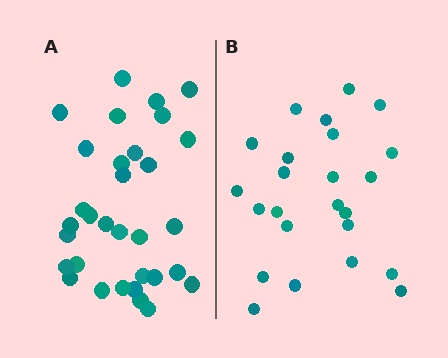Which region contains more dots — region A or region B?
Region A (the left region) has more dots.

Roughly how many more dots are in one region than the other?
Region A has roughly 8 or so more dots than region B.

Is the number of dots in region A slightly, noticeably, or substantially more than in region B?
Region A has noticeably more, but not dramatically so. The ratio is roughly 1.3 to 1.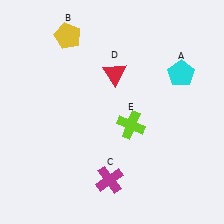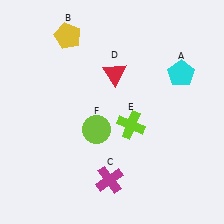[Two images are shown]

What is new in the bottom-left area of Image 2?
A lime circle (F) was added in the bottom-left area of Image 2.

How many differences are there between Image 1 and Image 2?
There is 1 difference between the two images.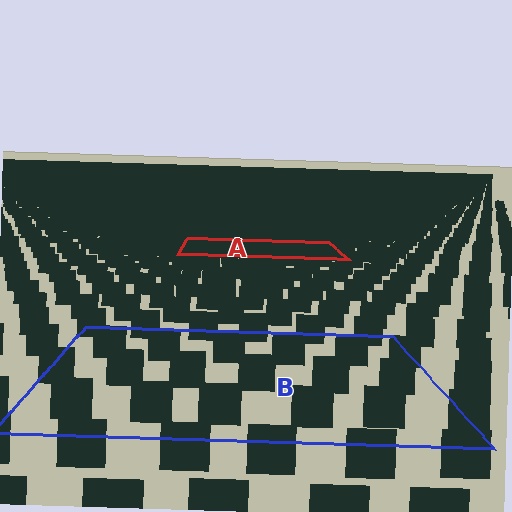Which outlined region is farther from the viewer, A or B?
Region A is farther from the viewer — the texture elements inside it appear smaller and more densely packed.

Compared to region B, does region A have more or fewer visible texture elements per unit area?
Region A has more texture elements per unit area — they are packed more densely because it is farther away.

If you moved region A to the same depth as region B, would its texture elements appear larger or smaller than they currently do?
They would appear larger. At a closer depth, the same texture elements are projected at a bigger on-screen size.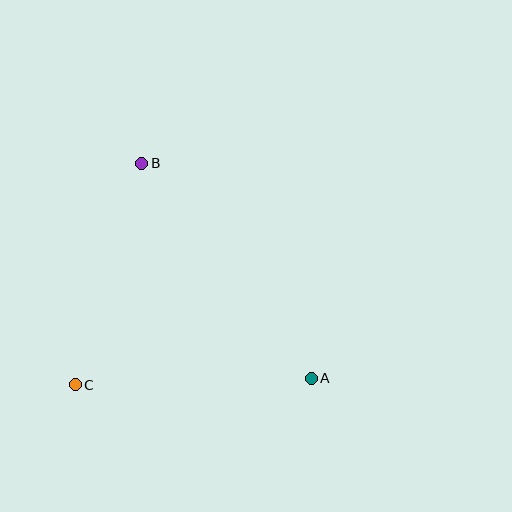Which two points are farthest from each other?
Points A and B are farthest from each other.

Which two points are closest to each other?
Points B and C are closest to each other.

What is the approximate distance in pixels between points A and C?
The distance between A and C is approximately 236 pixels.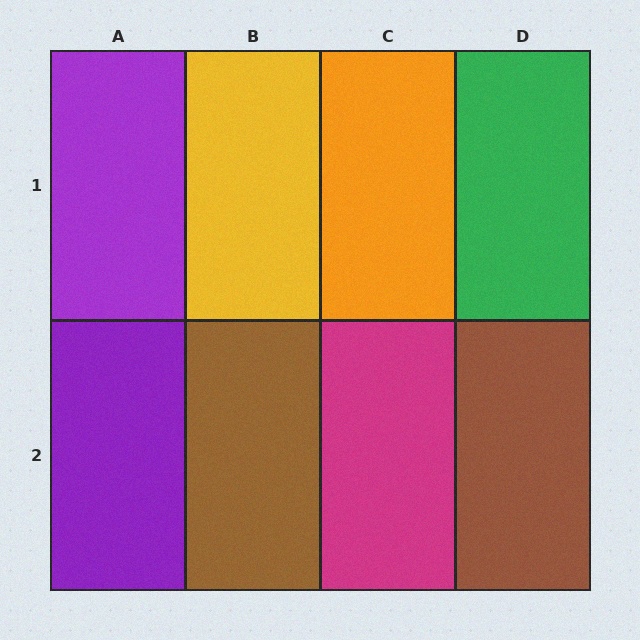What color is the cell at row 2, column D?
Brown.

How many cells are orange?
1 cell is orange.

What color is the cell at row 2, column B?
Brown.